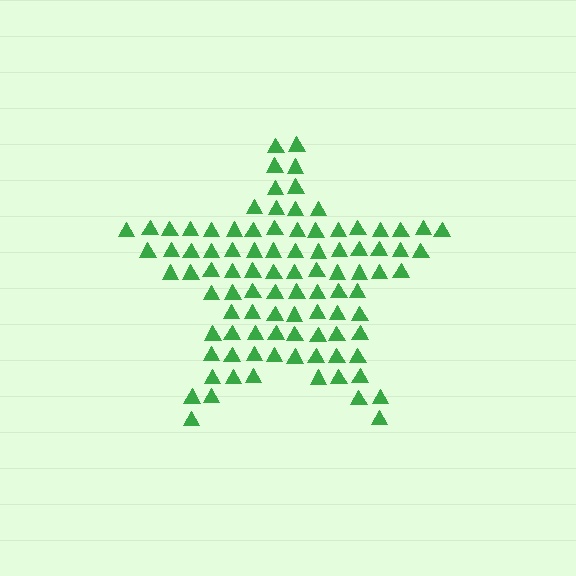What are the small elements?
The small elements are triangles.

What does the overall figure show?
The overall figure shows a star.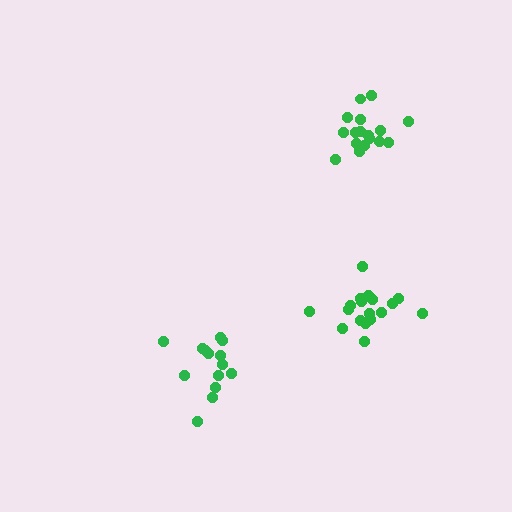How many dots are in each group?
Group 1: 17 dots, Group 2: 18 dots, Group 3: 14 dots (49 total).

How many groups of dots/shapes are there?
There are 3 groups.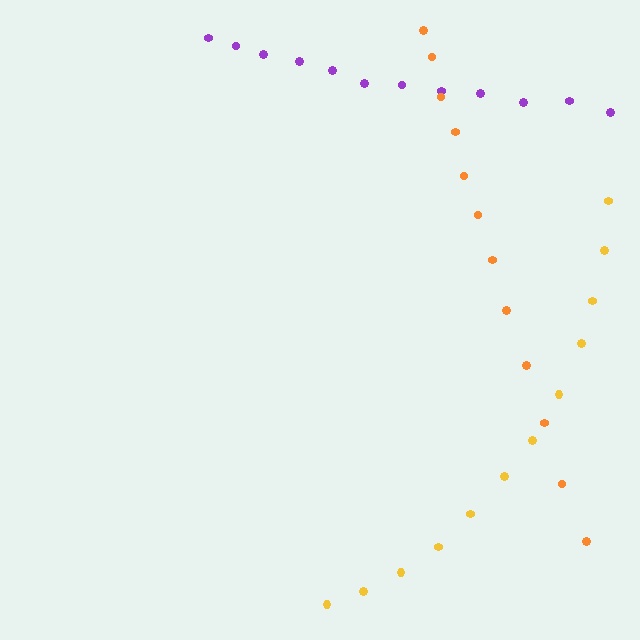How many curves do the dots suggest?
There are 3 distinct paths.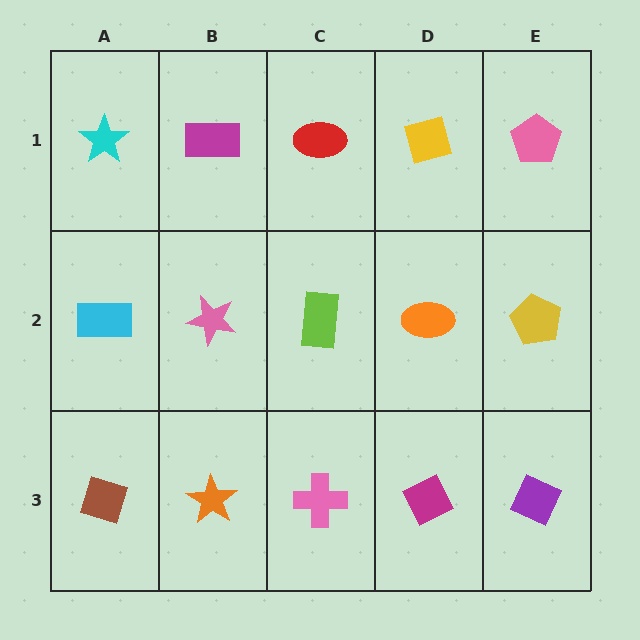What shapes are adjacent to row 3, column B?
A pink star (row 2, column B), a brown diamond (row 3, column A), a pink cross (row 3, column C).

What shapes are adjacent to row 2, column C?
A red ellipse (row 1, column C), a pink cross (row 3, column C), a pink star (row 2, column B), an orange ellipse (row 2, column D).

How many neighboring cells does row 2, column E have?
3.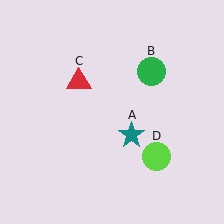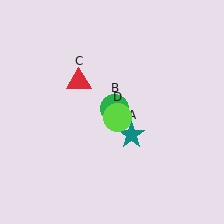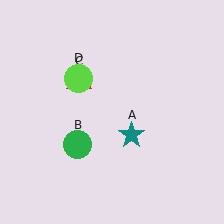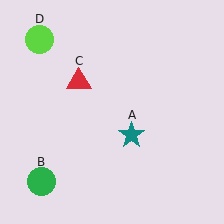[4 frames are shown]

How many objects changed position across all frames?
2 objects changed position: green circle (object B), lime circle (object D).